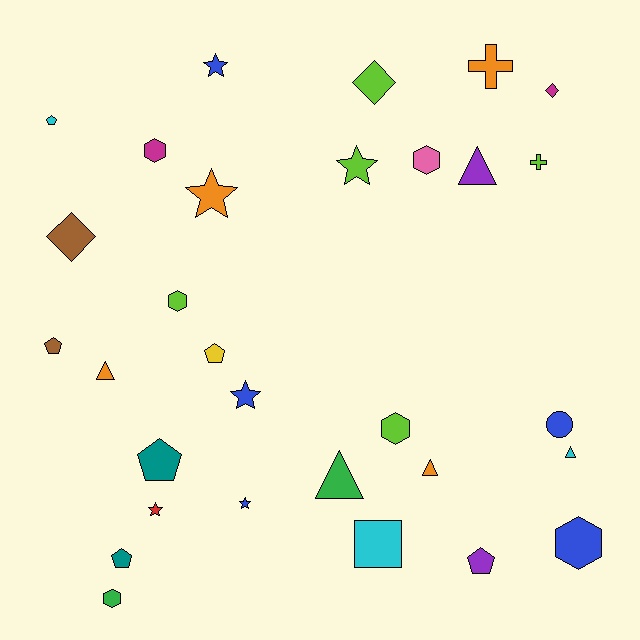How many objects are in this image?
There are 30 objects.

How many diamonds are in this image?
There are 3 diamonds.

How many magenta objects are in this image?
There are 2 magenta objects.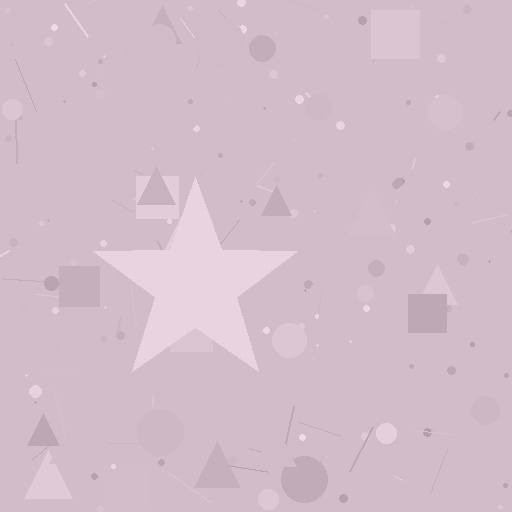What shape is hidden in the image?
A star is hidden in the image.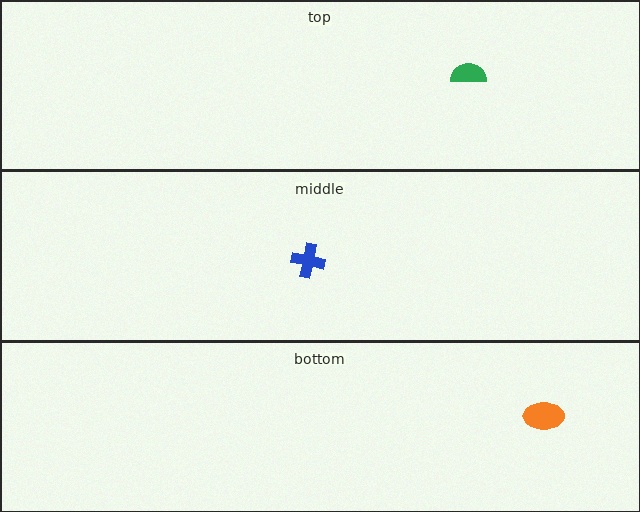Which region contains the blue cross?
The middle region.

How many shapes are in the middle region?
1.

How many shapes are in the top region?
1.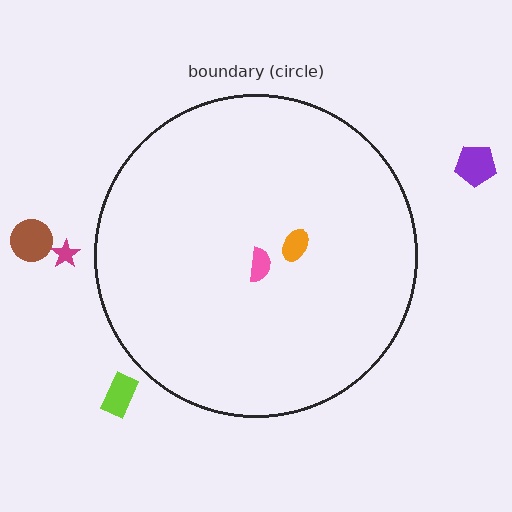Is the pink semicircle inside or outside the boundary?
Inside.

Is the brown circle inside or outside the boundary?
Outside.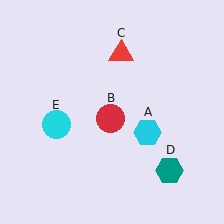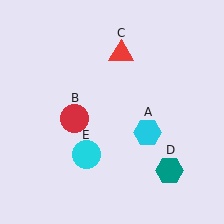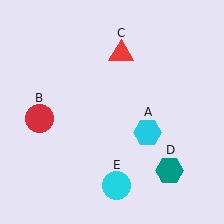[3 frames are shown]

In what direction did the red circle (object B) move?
The red circle (object B) moved left.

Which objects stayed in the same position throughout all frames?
Cyan hexagon (object A) and red triangle (object C) and teal hexagon (object D) remained stationary.